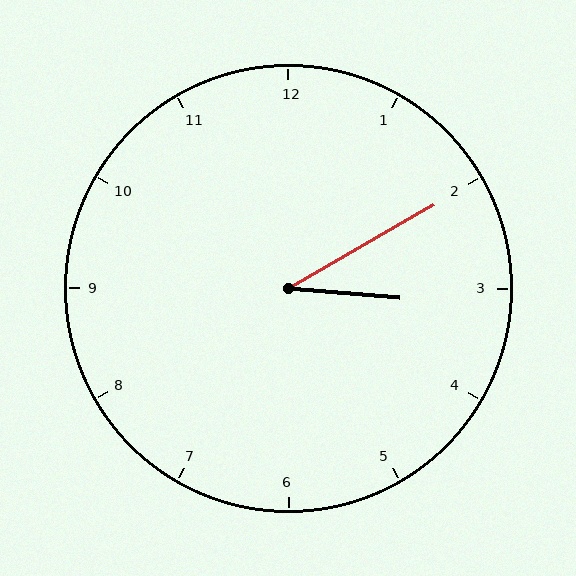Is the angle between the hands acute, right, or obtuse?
It is acute.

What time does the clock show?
3:10.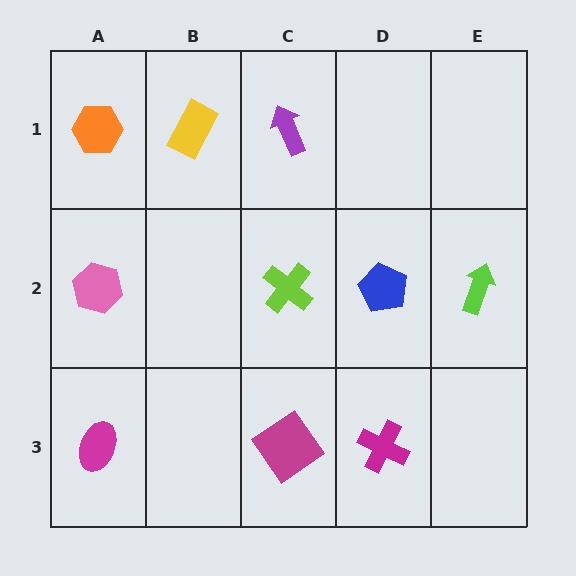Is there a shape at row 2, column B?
No, that cell is empty.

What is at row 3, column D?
A magenta cross.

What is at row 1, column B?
A yellow rectangle.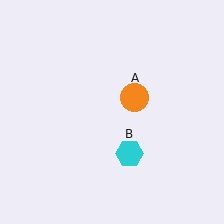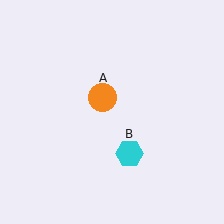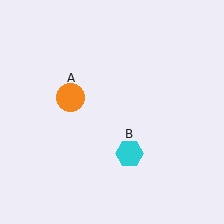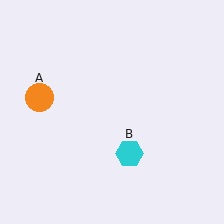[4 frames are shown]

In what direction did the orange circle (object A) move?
The orange circle (object A) moved left.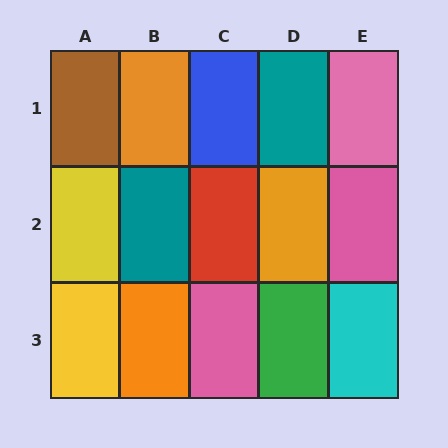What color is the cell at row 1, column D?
Teal.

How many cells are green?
1 cell is green.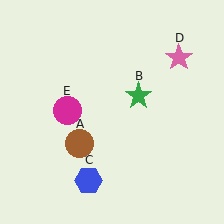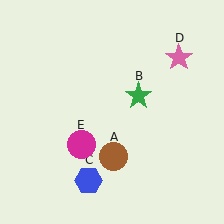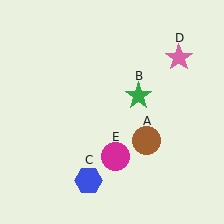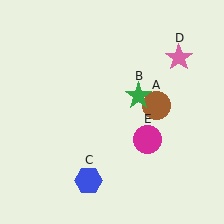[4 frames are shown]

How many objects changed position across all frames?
2 objects changed position: brown circle (object A), magenta circle (object E).